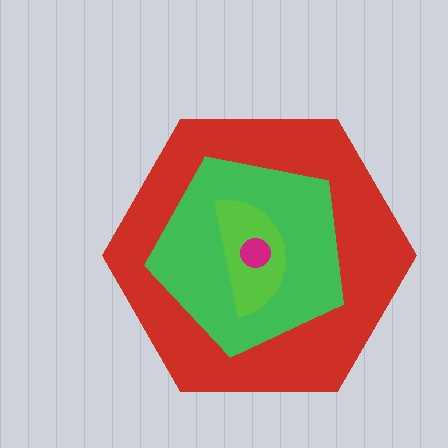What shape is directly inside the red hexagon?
The green pentagon.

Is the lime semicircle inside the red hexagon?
Yes.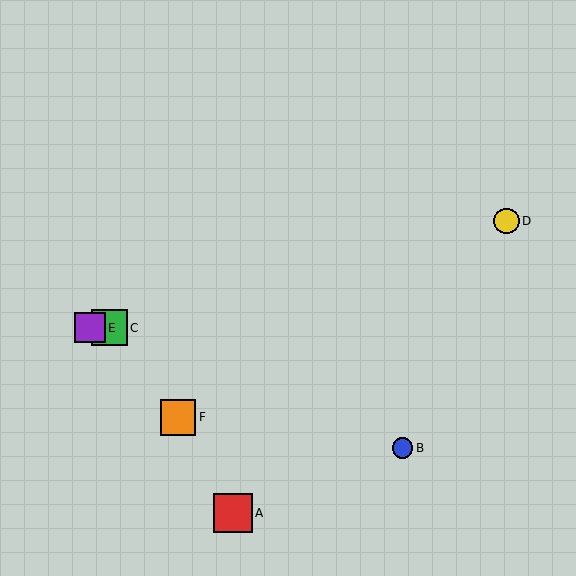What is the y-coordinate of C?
Object C is at y≈328.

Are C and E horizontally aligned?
Yes, both are at y≈328.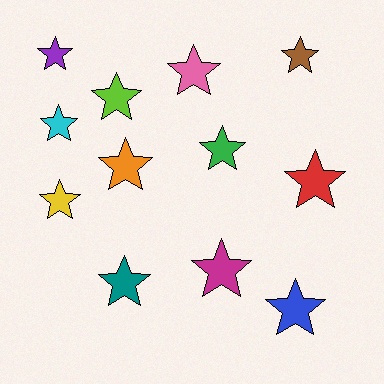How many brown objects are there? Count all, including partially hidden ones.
There is 1 brown object.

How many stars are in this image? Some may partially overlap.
There are 12 stars.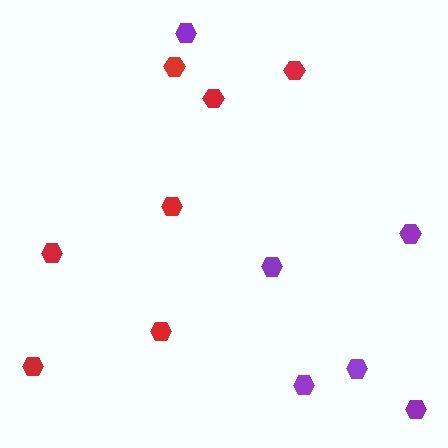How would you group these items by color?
There are 2 groups: one group of red hexagons (7) and one group of purple hexagons (6).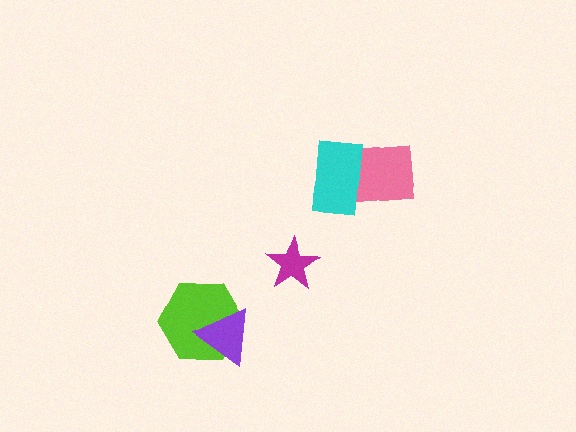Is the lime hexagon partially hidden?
Yes, it is partially covered by another shape.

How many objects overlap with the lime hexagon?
1 object overlaps with the lime hexagon.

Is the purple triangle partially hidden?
No, no other shape covers it.